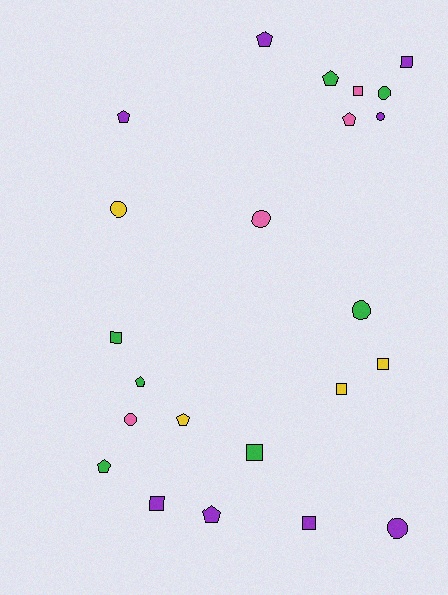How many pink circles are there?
There are 2 pink circles.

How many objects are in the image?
There are 23 objects.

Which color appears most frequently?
Purple, with 8 objects.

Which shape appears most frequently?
Square, with 8 objects.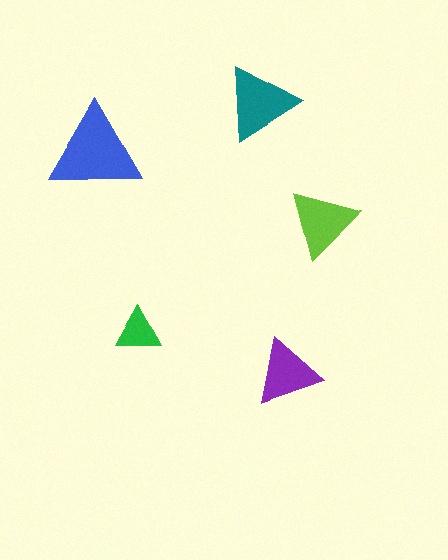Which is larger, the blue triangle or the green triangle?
The blue one.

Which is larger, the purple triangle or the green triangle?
The purple one.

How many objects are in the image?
There are 5 objects in the image.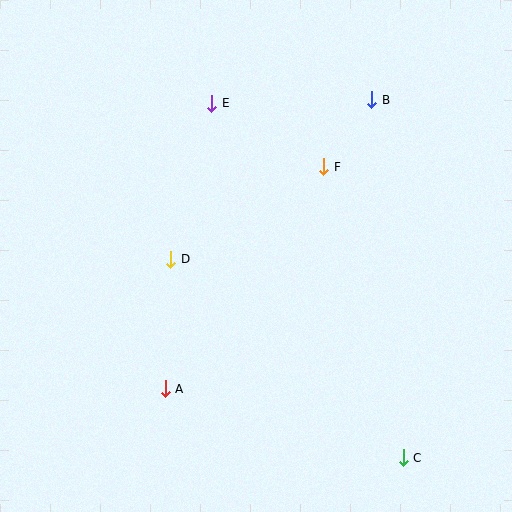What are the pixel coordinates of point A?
Point A is at (165, 389).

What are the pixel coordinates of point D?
Point D is at (171, 260).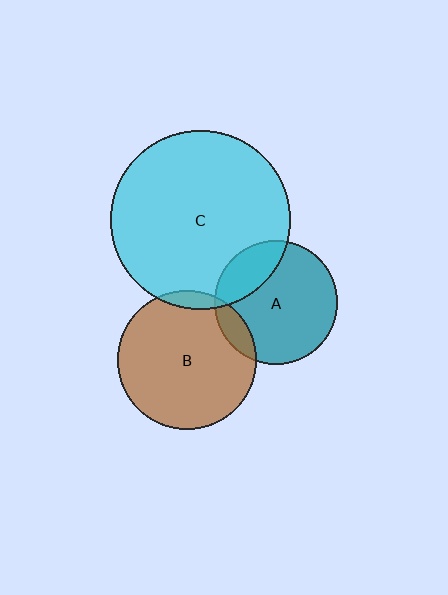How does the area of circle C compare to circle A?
Approximately 2.1 times.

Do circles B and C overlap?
Yes.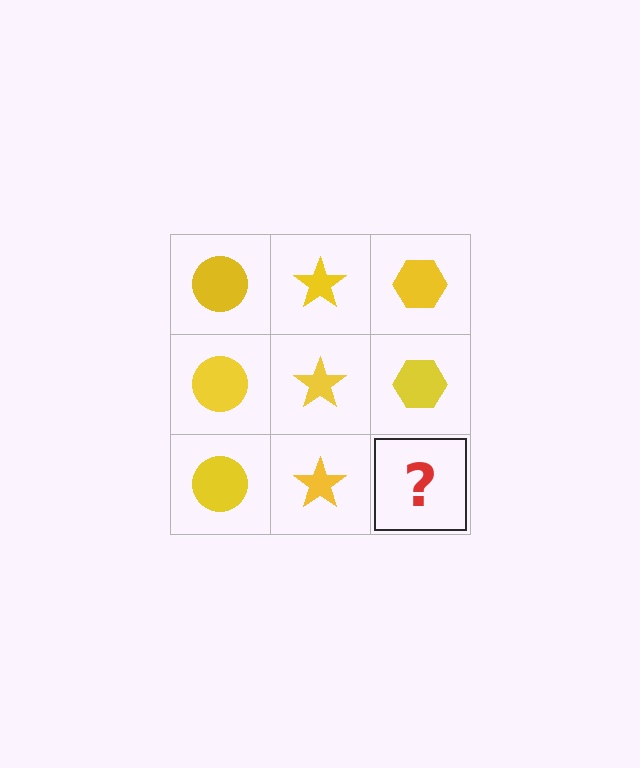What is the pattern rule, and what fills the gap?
The rule is that each column has a consistent shape. The gap should be filled with a yellow hexagon.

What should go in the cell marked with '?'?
The missing cell should contain a yellow hexagon.